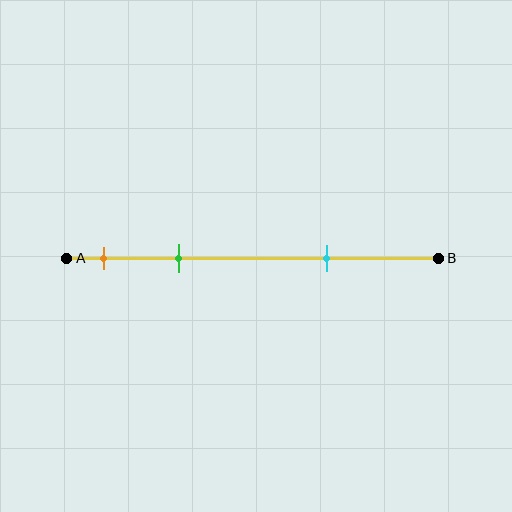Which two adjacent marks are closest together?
The orange and green marks are the closest adjacent pair.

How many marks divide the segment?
There are 3 marks dividing the segment.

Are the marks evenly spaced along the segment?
No, the marks are not evenly spaced.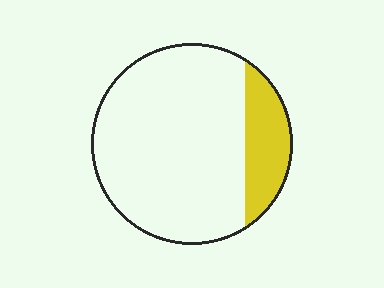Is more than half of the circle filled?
No.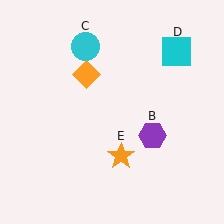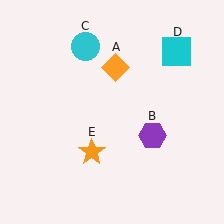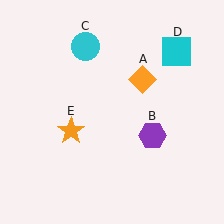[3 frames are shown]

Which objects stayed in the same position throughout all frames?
Purple hexagon (object B) and cyan circle (object C) and cyan square (object D) remained stationary.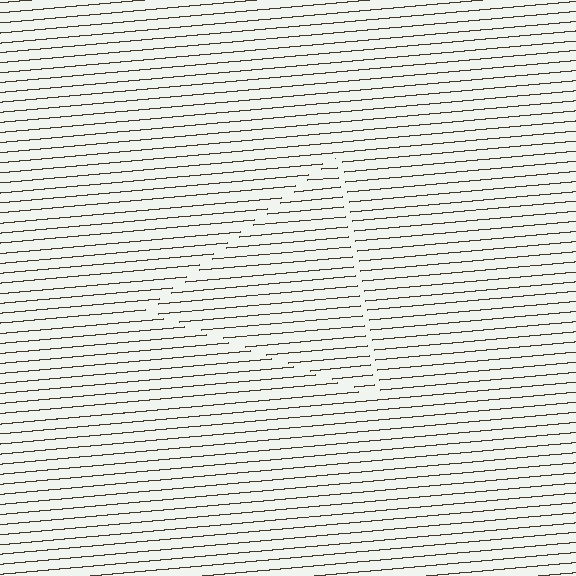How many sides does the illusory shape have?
3 sides — the line-ends trace a triangle.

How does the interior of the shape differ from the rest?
The interior of the shape contains the same grating, shifted by half a period — the contour is defined by the phase discontinuity where line-ends from the inner and outer gratings abut.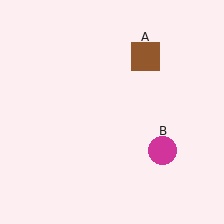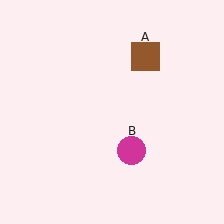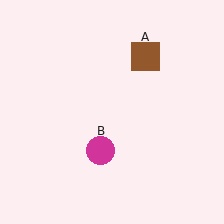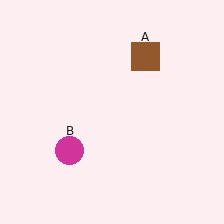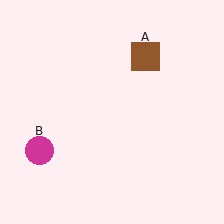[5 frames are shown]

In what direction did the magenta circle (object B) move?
The magenta circle (object B) moved left.